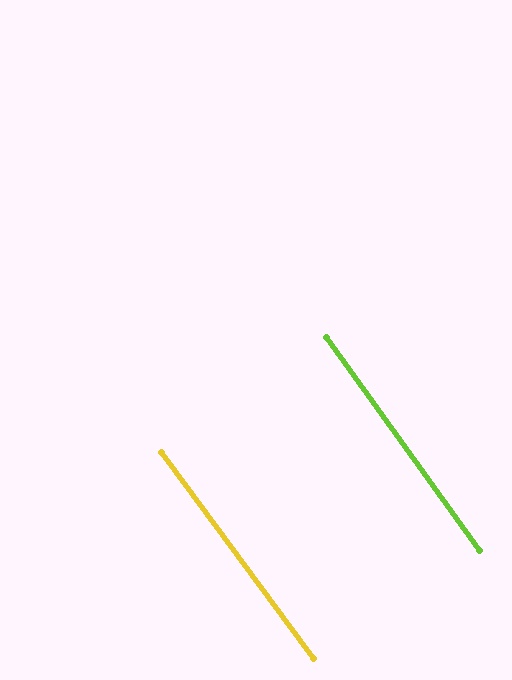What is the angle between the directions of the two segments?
Approximately 1 degree.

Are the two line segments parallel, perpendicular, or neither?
Parallel — their directions differ by only 0.8°.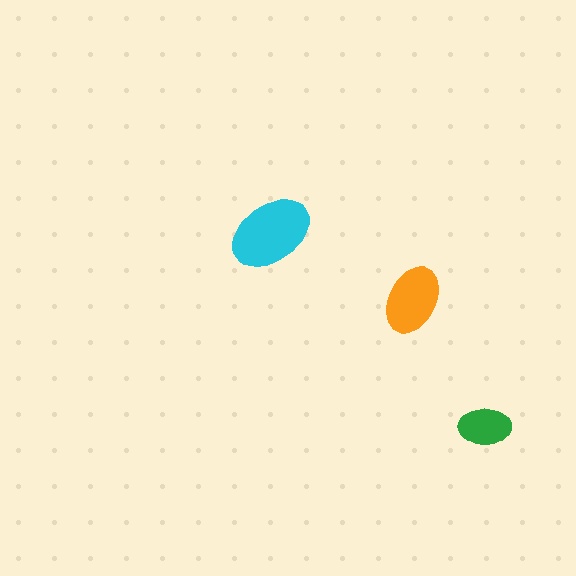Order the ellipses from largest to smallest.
the cyan one, the orange one, the green one.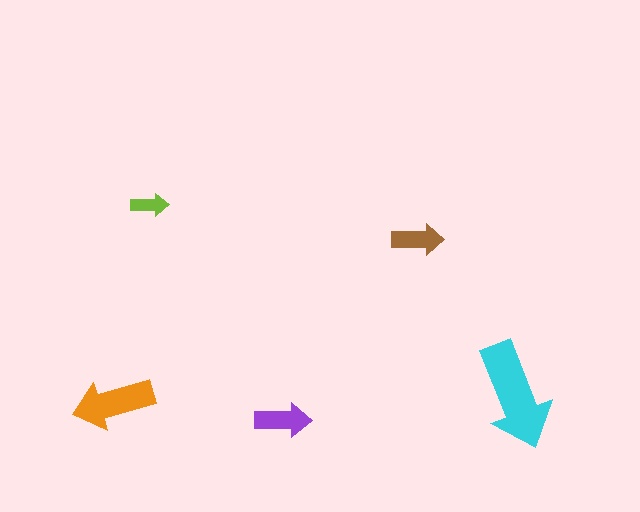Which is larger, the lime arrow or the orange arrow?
The orange one.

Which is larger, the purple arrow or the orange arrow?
The orange one.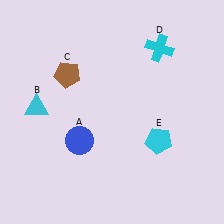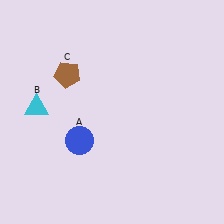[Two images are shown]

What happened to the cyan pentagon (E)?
The cyan pentagon (E) was removed in Image 2. It was in the bottom-right area of Image 1.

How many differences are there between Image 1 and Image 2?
There are 2 differences between the two images.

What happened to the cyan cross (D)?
The cyan cross (D) was removed in Image 2. It was in the top-right area of Image 1.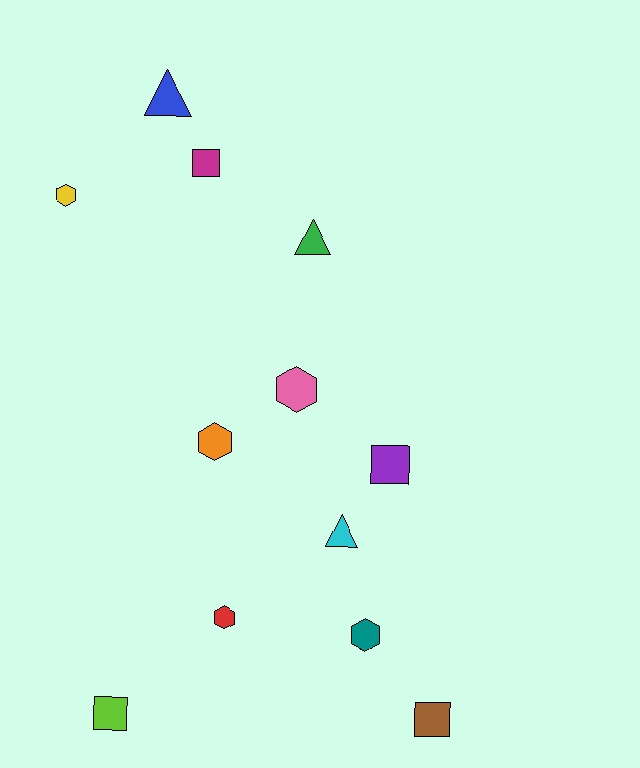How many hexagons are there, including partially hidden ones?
There are 5 hexagons.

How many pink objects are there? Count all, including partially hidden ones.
There is 1 pink object.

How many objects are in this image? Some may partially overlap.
There are 12 objects.